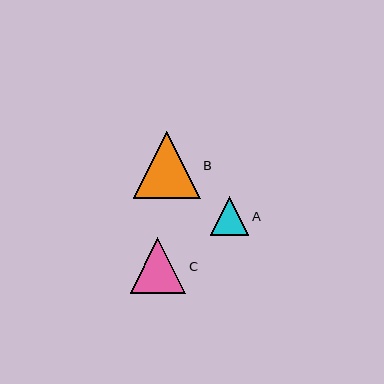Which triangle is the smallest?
Triangle A is the smallest with a size of approximately 39 pixels.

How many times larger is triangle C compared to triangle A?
Triangle C is approximately 1.4 times the size of triangle A.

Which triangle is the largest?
Triangle B is the largest with a size of approximately 67 pixels.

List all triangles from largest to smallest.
From largest to smallest: B, C, A.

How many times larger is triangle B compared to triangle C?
Triangle B is approximately 1.2 times the size of triangle C.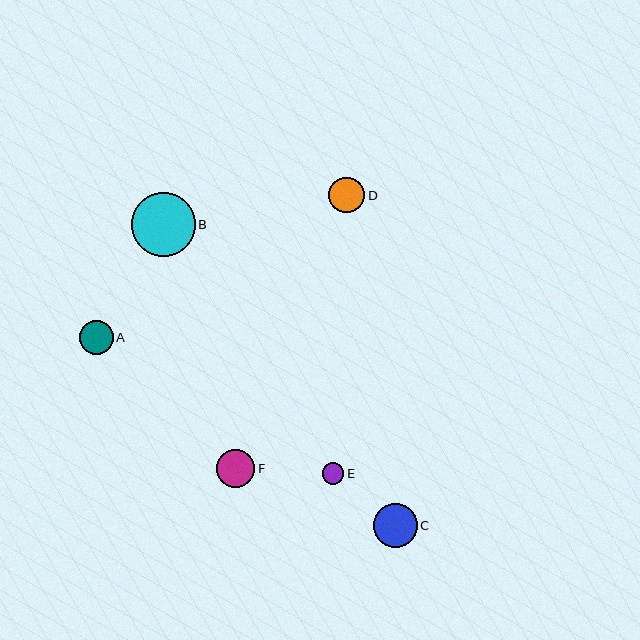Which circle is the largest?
Circle B is the largest with a size of approximately 64 pixels.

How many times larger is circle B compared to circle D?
Circle B is approximately 1.8 times the size of circle D.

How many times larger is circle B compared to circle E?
Circle B is approximately 3.0 times the size of circle E.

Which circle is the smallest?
Circle E is the smallest with a size of approximately 21 pixels.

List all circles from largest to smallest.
From largest to smallest: B, C, F, D, A, E.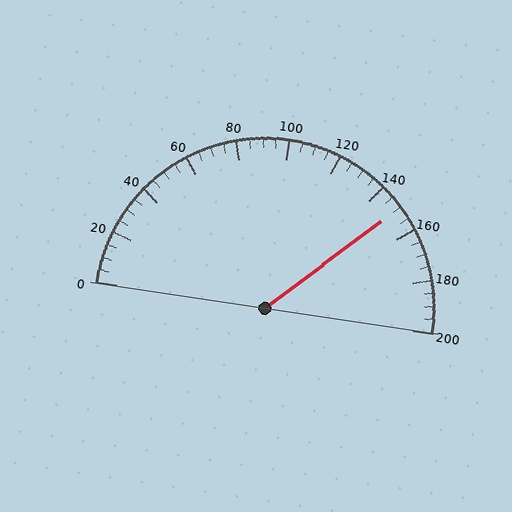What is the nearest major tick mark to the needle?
The nearest major tick mark is 160.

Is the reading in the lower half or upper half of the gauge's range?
The reading is in the upper half of the range (0 to 200).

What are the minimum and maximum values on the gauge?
The gauge ranges from 0 to 200.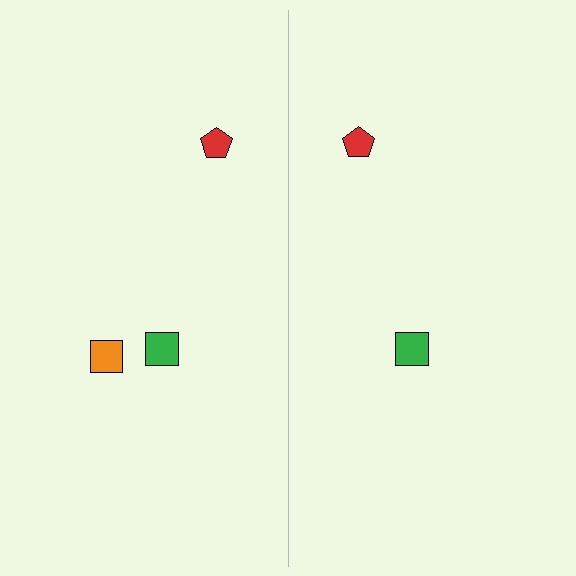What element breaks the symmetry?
A orange square is missing from the right side.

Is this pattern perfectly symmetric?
No, the pattern is not perfectly symmetric. A orange square is missing from the right side.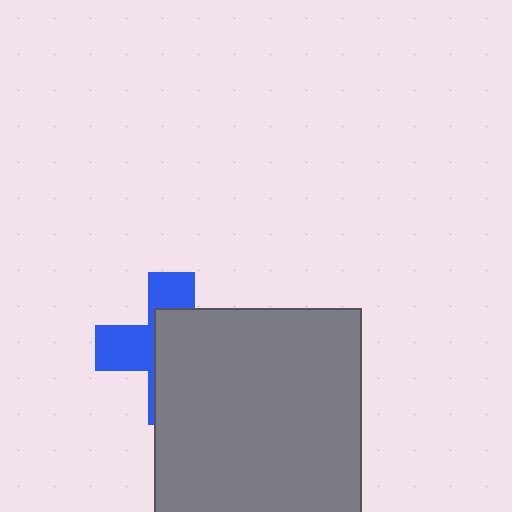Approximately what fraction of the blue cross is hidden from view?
Roughly 60% of the blue cross is hidden behind the gray square.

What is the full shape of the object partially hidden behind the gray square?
The partially hidden object is a blue cross.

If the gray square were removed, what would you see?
You would see the complete blue cross.